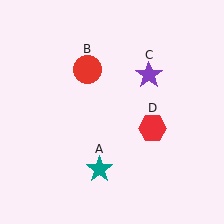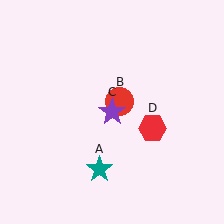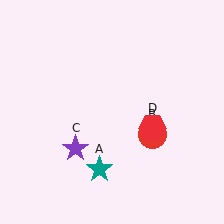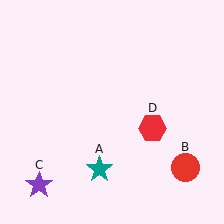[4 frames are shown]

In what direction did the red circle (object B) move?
The red circle (object B) moved down and to the right.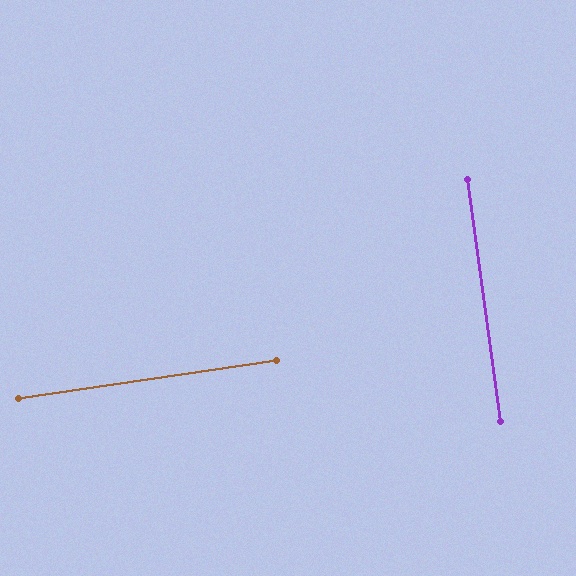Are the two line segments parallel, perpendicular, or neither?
Perpendicular — they meet at approximately 89°.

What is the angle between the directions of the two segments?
Approximately 89 degrees.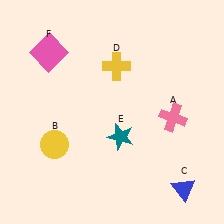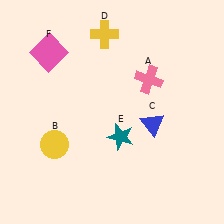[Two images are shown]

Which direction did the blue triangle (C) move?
The blue triangle (C) moved up.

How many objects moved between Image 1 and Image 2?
3 objects moved between the two images.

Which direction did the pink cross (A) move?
The pink cross (A) moved up.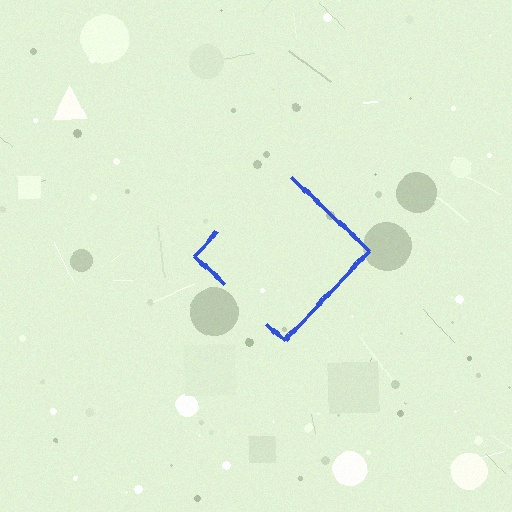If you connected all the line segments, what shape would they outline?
They would outline a diamond.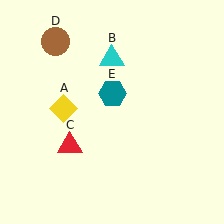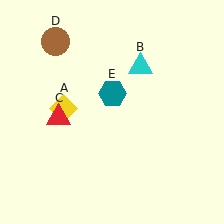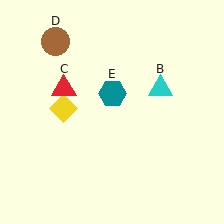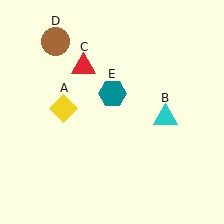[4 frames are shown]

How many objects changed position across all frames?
2 objects changed position: cyan triangle (object B), red triangle (object C).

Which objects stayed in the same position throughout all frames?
Yellow diamond (object A) and brown circle (object D) and teal hexagon (object E) remained stationary.